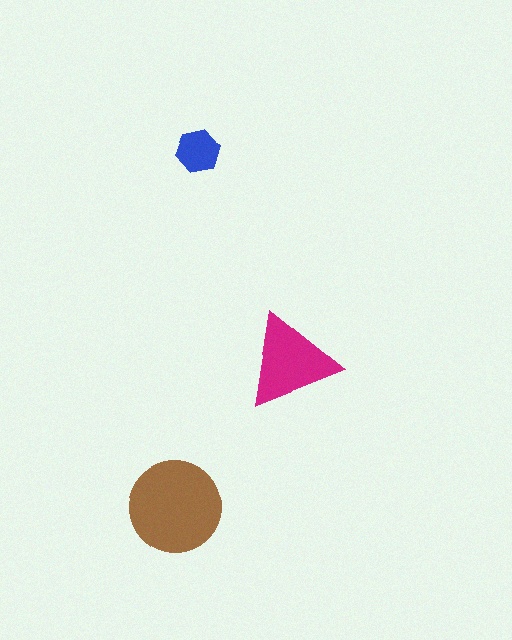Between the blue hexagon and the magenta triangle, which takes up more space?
The magenta triangle.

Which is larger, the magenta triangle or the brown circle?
The brown circle.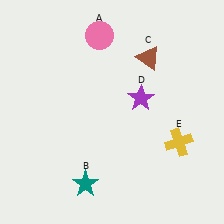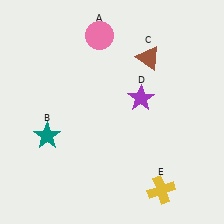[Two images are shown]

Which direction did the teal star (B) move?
The teal star (B) moved up.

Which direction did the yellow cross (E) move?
The yellow cross (E) moved down.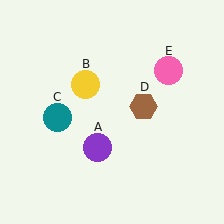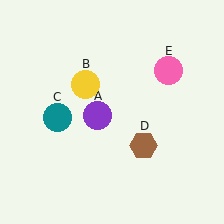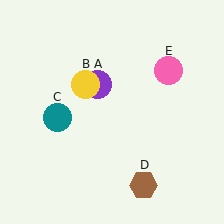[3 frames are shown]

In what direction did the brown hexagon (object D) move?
The brown hexagon (object D) moved down.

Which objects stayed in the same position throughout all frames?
Yellow circle (object B) and teal circle (object C) and pink circle (object E) remained stationary.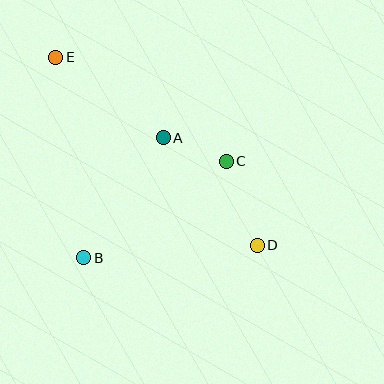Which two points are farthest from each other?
Points D and E are farthest from each other.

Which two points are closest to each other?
Points A and C are closest to each other.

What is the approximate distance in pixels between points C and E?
The distance between C and E is approximately 200 pixels.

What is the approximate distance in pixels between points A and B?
The distance between A and B is approximately 144 pixels.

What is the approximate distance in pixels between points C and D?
The distance between C and D is approximately 89 pixels.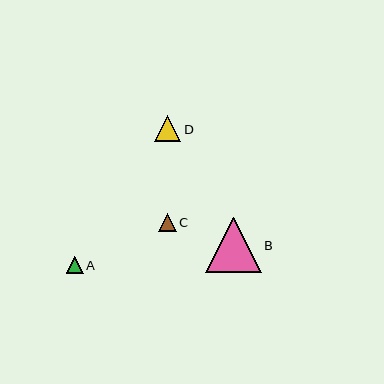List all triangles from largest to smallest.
From largest to smallest: B, D, C, A.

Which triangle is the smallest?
Triangle A is the smallest with a size of approximately 17 pixels.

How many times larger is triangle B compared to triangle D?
Triangle B is approximately 2.1 times the size of triangle D.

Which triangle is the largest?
Triangle B is the largest with a size of approximately 56 pixels.